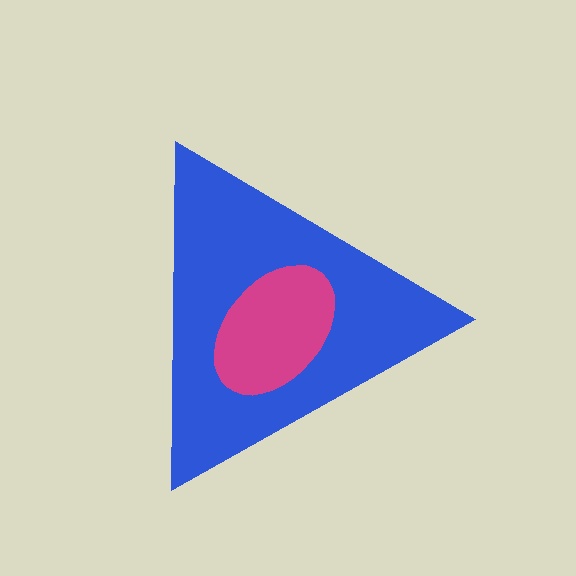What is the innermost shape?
The magenta ellipse.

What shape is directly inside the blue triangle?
The magenta ellipse.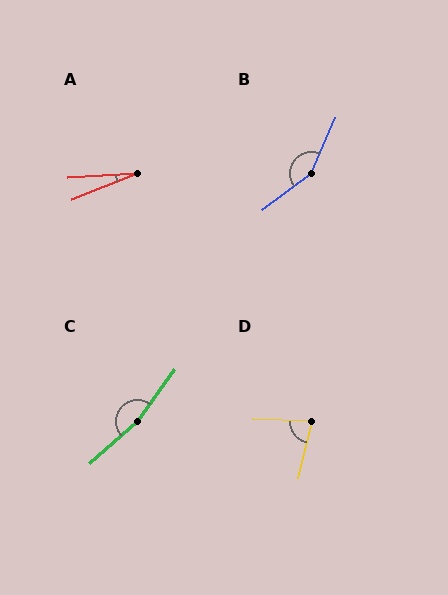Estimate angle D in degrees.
Approximately 78 degrees.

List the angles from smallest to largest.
A (19°), D (78°), B (150°), C (168°).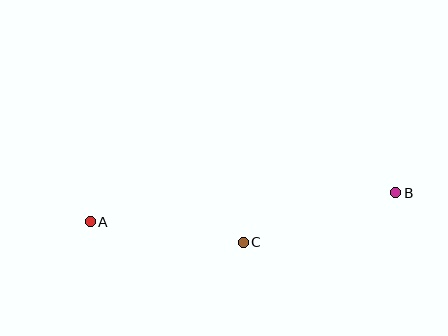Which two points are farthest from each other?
Points A and B are farthest from each other.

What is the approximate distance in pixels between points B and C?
The distance between B and C is approximately 160 pixels.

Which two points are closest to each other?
Points A and C are closest to each other.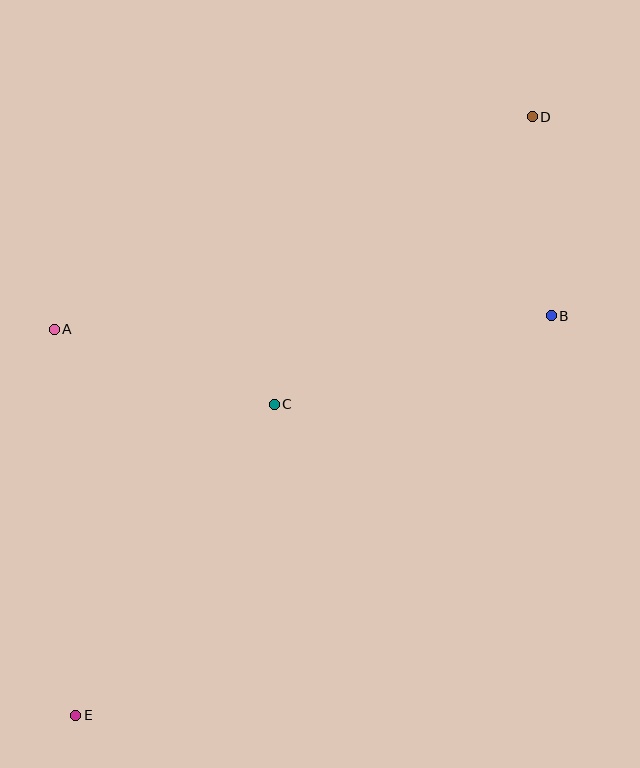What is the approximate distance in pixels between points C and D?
The distance between C and D is approximately 386 pixels.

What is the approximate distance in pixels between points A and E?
The distance between A and E is approximately 387 pixels.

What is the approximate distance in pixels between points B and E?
The distance between B and E is approximately 621 pixels.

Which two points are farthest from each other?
Points D and E are farthest from each other.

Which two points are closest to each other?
Points B and D are closest to each other.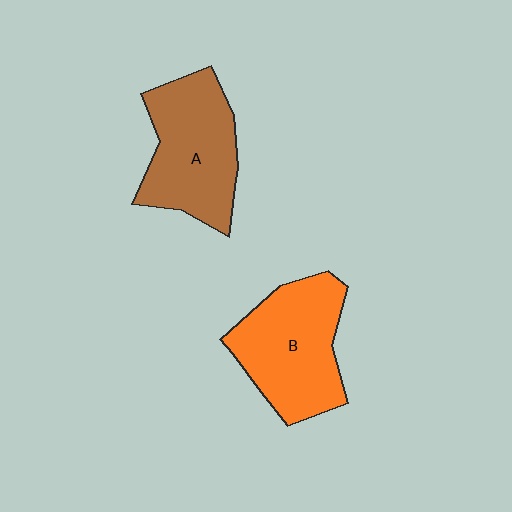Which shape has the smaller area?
Shape A (brown).